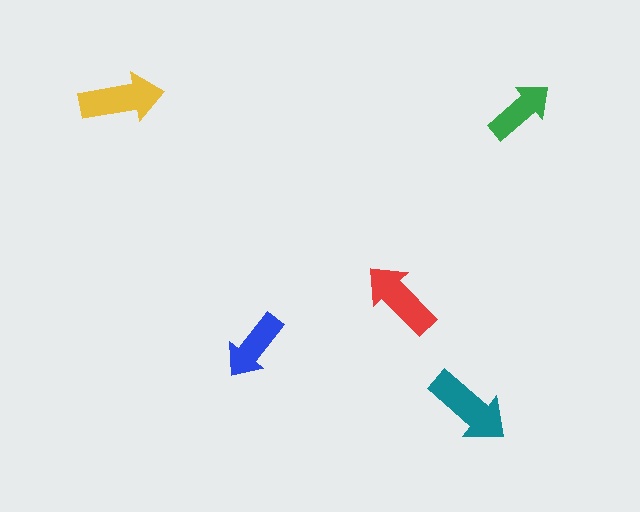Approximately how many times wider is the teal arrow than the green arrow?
About 1.5 times wider.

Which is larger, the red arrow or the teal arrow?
The teal one.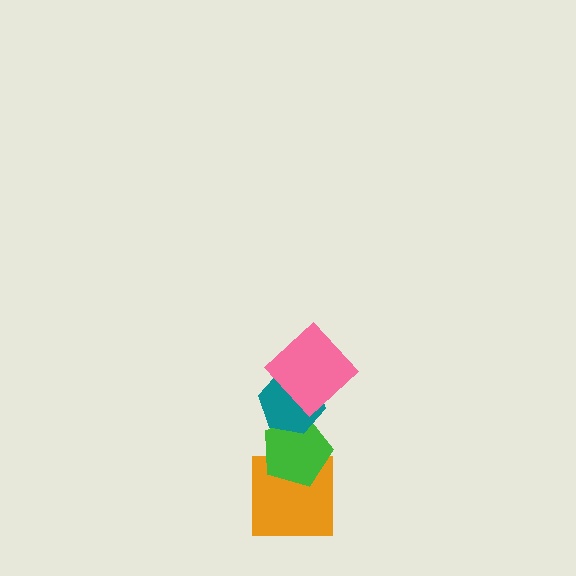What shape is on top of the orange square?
The green pentagon is on top of the orange square.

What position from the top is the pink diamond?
The pink diamond is 1st from the top.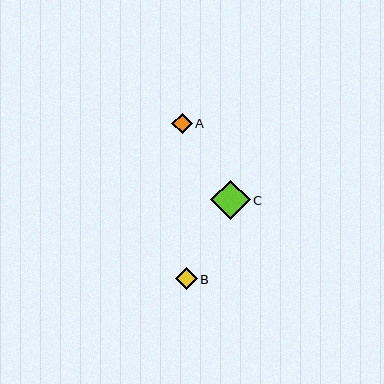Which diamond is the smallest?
Diamond A is the smallest with a size of approximately 21 pixels.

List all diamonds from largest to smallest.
From largest to smallest: C, B, A.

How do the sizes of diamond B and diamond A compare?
Diamond B and diamond A are approximately the same size.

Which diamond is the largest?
Diamond C is the largest with a size of approximately 39 pixels.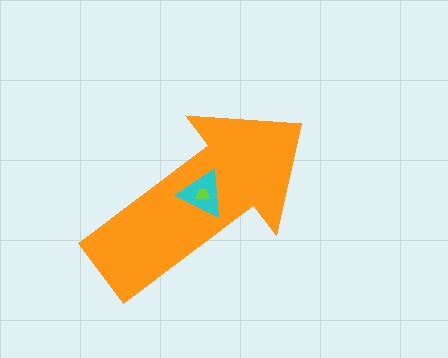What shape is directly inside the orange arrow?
The cyan triangle.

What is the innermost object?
The lime trapezoid.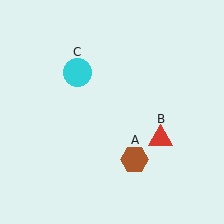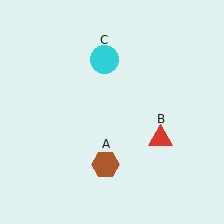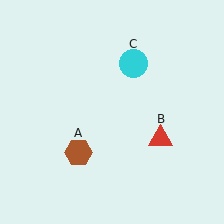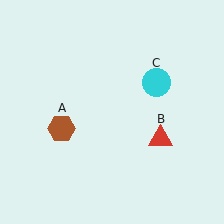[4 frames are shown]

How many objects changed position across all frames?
2 objects changed position: brown hexagon (object A), cyan circle (object C).